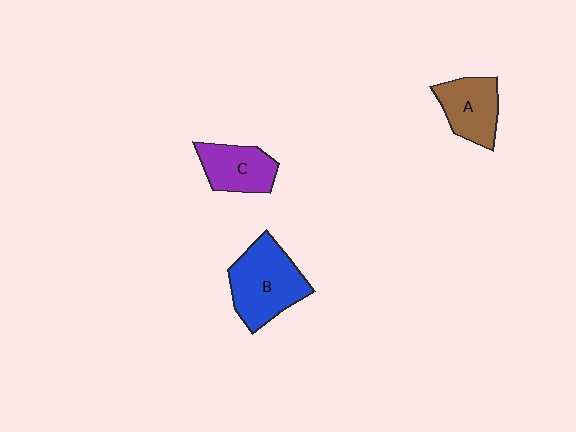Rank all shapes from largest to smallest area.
From largest to smallest: B (blue), A (brown), C (purple).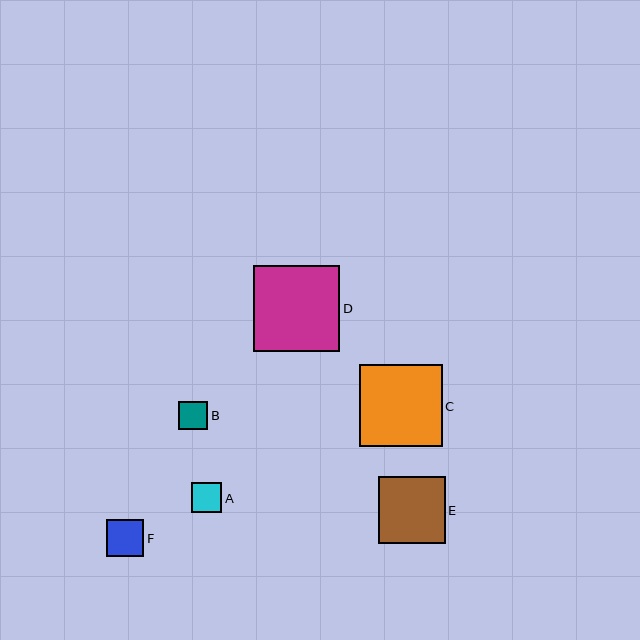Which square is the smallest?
Square B is the smallest with a size of approximately 29 pixels.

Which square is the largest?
Square D is the largest with a size of approximately 86 pixels.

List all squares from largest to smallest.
From largest to smallest: D, C, E, F, A, B.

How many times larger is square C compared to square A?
Square C is approximately 2.8 times the size of square A.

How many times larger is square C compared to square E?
Square C is approximately 1.2 times the size of square E.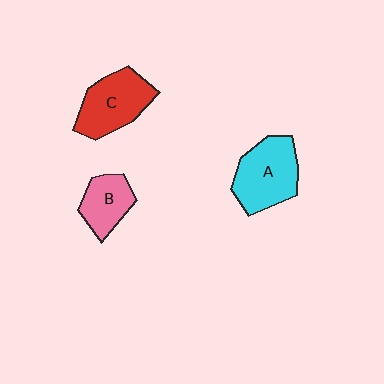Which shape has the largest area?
Shape A (cyan).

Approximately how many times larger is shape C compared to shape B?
Approximately 1.5 times.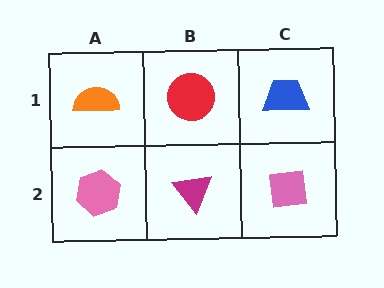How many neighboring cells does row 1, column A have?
2.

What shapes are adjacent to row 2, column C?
A blue trapezoid (row 1, column C), a magenta triangle (row 2, column B).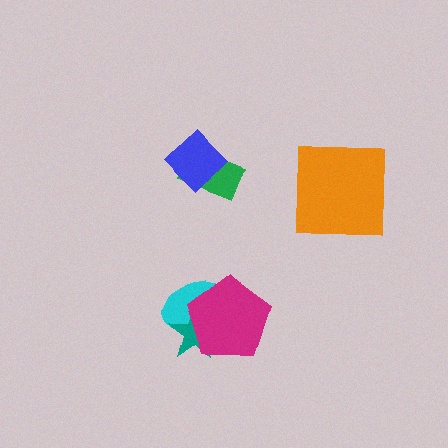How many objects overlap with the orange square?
0 objects overlap with the orange square.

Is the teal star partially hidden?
Yes, it is partially covered by another shape.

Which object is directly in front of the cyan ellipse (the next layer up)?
The teal star is directly in front of the cyan ellipse.